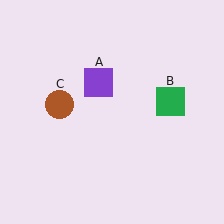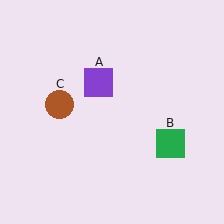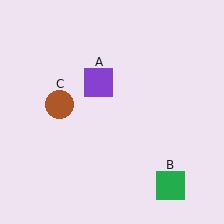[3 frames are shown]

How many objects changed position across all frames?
1 object changed position: green square (object B).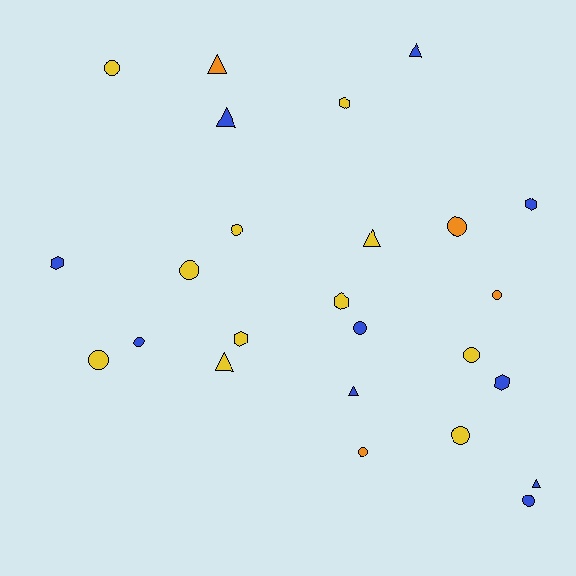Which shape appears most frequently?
Circle, with 12 objects.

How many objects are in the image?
There are 25 objects.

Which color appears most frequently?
Yellow, with 11 objects.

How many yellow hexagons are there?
There are 3 yellow hexagons.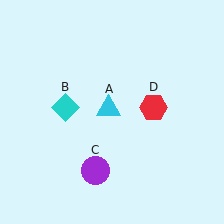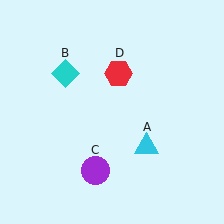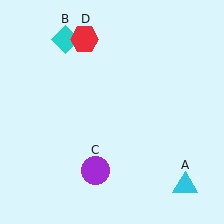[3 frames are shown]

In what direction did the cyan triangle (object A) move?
The cyan triangle (object A) moved down and to the right.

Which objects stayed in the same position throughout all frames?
Purple circle (object C) remained stationary.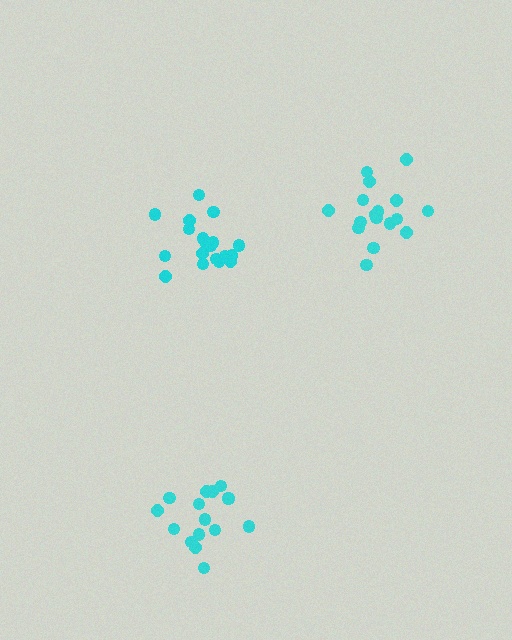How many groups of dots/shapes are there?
There are 3 groups.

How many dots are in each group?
Group 1: 16 dots, Group 2: 19 dots, Group 3: 17 dots (52 total).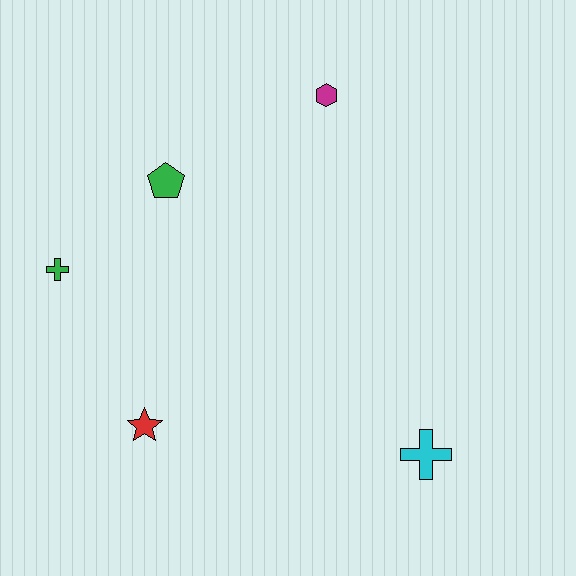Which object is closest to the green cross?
The green pentagon is closest to the green cross.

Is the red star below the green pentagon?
Yes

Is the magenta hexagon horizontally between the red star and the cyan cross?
Yes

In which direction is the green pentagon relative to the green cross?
The green pentagon is to the right of the green cross.